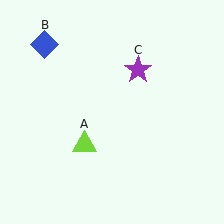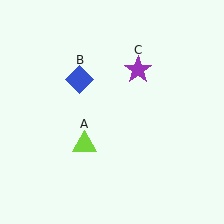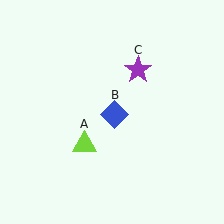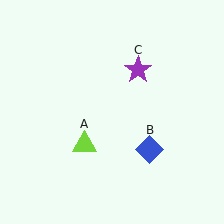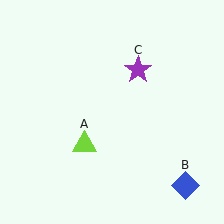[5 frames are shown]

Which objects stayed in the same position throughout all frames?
Lime triangle (object A) and purple star (object C) remained stationary.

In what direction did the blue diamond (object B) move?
The blue diamond (object B) moved down and to the right.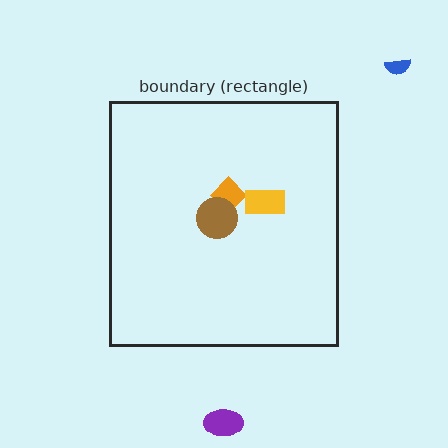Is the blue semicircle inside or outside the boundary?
Outside.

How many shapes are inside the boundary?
3 inside, 2 outside.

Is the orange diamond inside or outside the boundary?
Inside.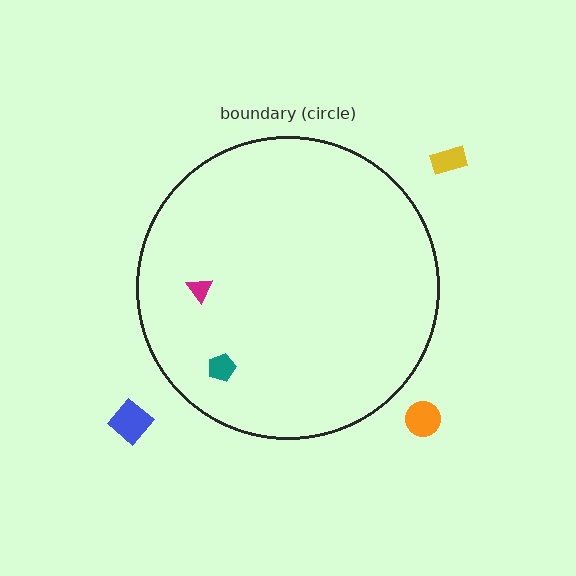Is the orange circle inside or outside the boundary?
Outside.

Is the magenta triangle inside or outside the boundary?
Inside.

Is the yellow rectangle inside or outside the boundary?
Outside.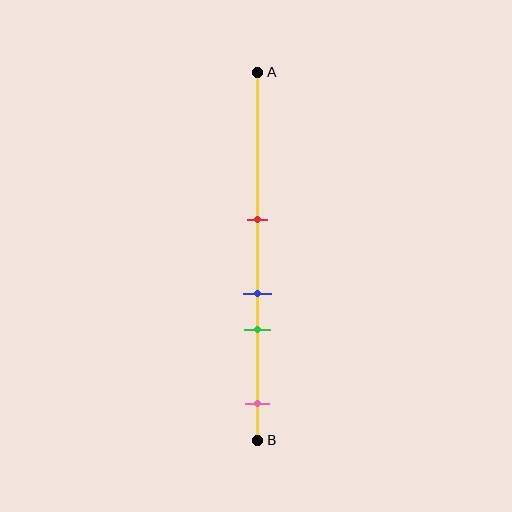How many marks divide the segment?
There are 4 marks dividing the segment.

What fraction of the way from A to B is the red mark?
The red mark is approximately 40% (0.4) of the way from A to B.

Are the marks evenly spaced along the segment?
No, the marks are not evenly spaced.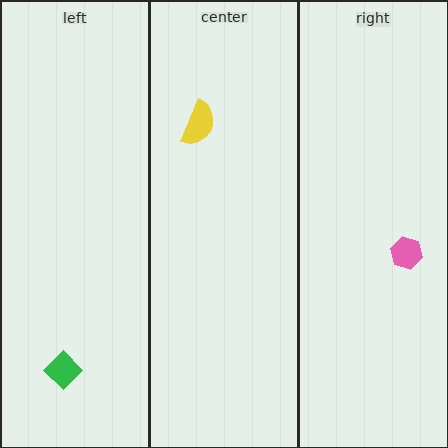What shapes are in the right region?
The pink hexagon.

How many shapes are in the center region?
1.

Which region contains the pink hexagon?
The right region.